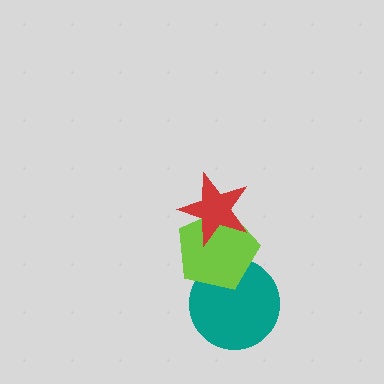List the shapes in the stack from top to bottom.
From top to bottom: the red star, the lime pentagon, the teal circle.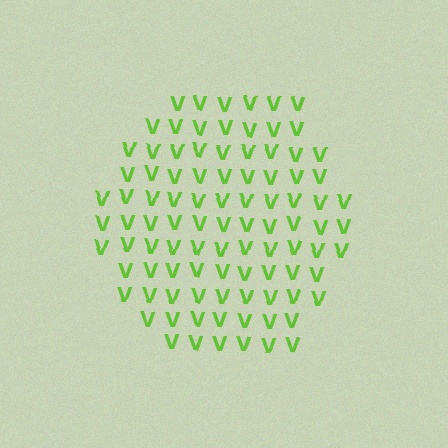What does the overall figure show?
The overall figure shows a hexagon.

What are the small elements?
The small elements are letter V's.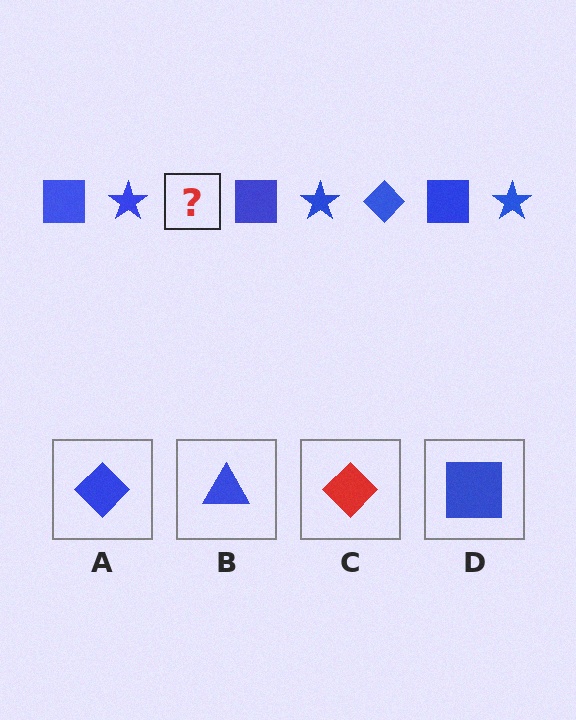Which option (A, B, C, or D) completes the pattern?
A.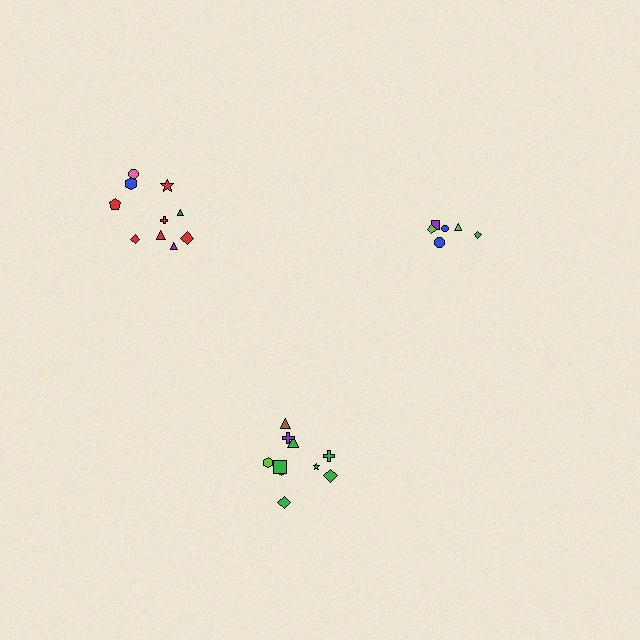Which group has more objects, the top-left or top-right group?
The top-left group.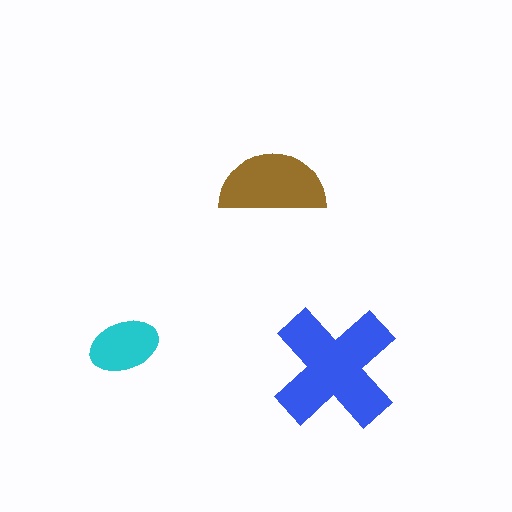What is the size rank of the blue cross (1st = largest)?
1st.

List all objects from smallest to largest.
The cyan ellipse, the brown semicircle, the blue cross.